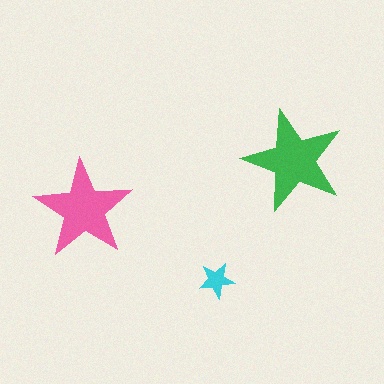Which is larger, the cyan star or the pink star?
The pink one.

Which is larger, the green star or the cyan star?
The green one.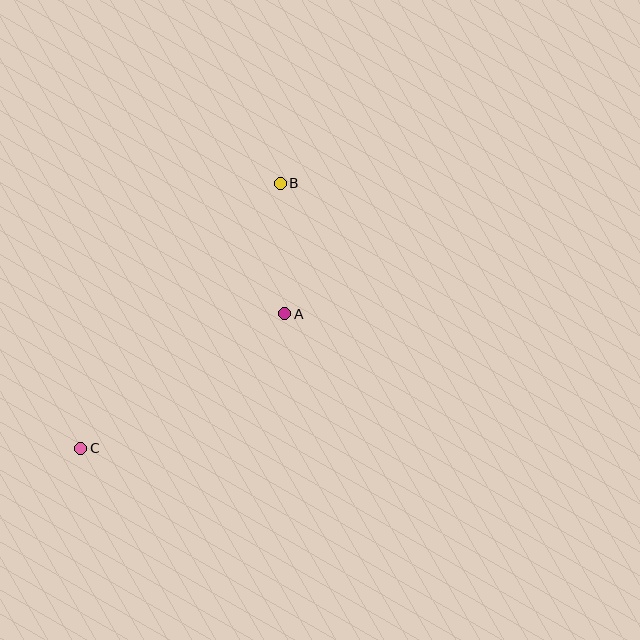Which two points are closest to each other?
Points A and B are closest to each other.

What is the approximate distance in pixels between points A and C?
The distance between A and C is approximately 244 pixels.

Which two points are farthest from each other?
Points B and C are farthest from each other.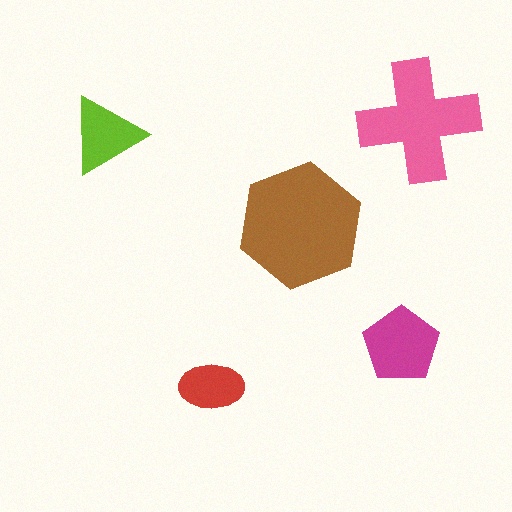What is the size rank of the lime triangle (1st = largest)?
4th.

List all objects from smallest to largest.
The red ellipse, the lime triangle, the magenta pentagon, the pink cross, the brown hexagon.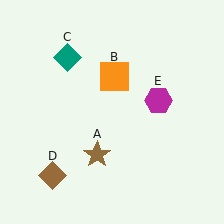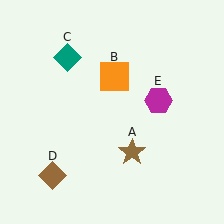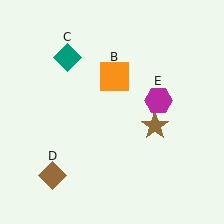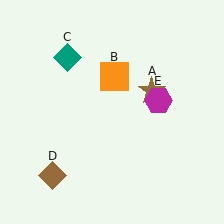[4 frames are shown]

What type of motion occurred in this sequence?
The brown star (object A) rotated counterclockwise around the center of the scene.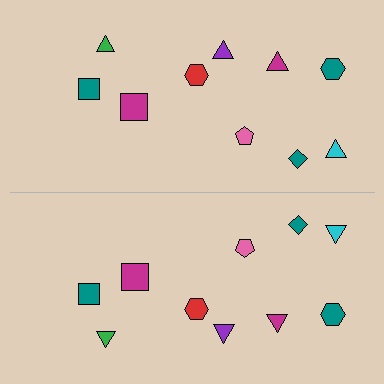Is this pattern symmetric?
Yes, this pattern has bilateral (reflection) symmetry.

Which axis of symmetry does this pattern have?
The pattern has a horizontal axis of symmetry running through the center of the image.